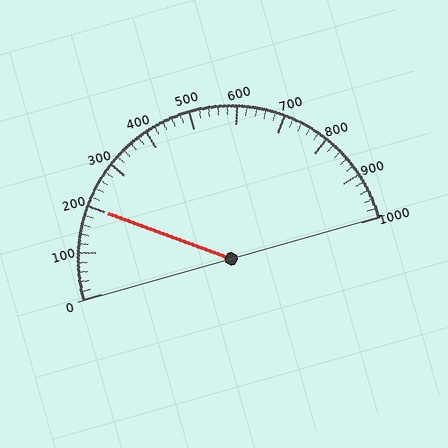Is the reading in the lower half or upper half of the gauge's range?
The reading is in the lower half of the range (0 to 1000).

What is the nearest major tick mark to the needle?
The nearest major tick mark is 200.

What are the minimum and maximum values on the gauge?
The gauge ranges from 0 to 1000.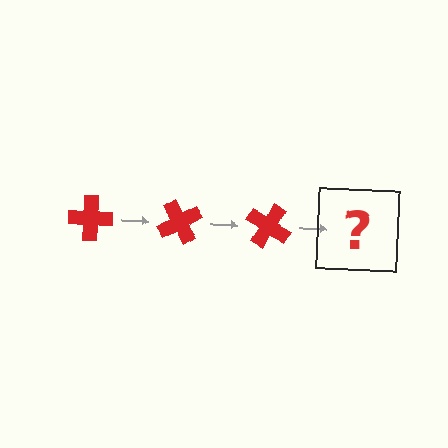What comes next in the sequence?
The next element should be a red cross rotated 180 degrees.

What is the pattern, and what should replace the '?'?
The pattern is that the cross rotates 60 degrees each step. The '?' should be a red cross rotated 180 degrees.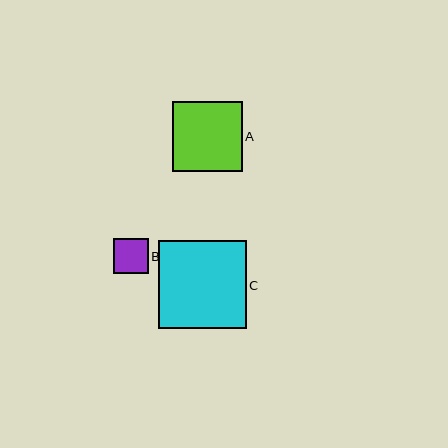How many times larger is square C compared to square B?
Square C is approximately 2.5 times the size of square B.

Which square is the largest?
Square C is the largest with a size of approximately 88 pixels.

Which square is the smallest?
Square B is the smallest with a size of approximately 35 pixels.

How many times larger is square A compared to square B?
Square A is approximately 2.0 times the size of square B.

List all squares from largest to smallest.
From largest to smallest: C, A, B.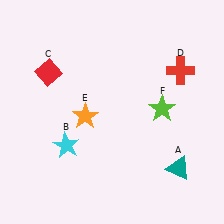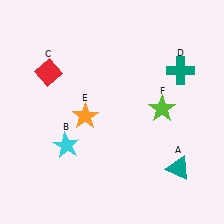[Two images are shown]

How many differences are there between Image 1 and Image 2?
There is 1 difference between the two images.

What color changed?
The cross (D) changed from red in Image 1 to teal in Image 2.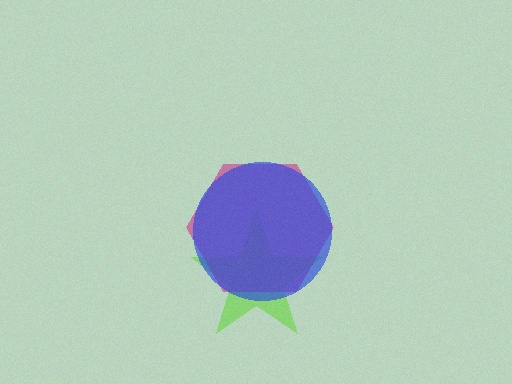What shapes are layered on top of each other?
The layered shapes are: a lime star, a magenta hexagon, a blue circle.